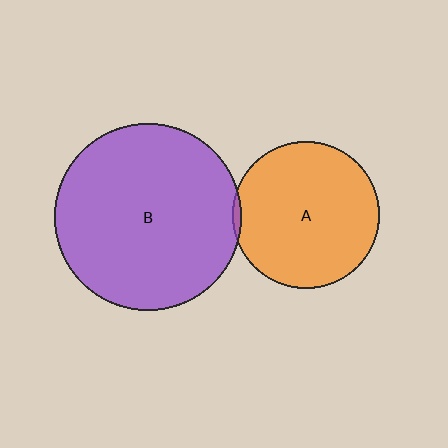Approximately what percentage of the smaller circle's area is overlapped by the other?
Approximately 5%.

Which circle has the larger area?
Circle B (purple).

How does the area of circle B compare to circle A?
Approximately 1.6 times.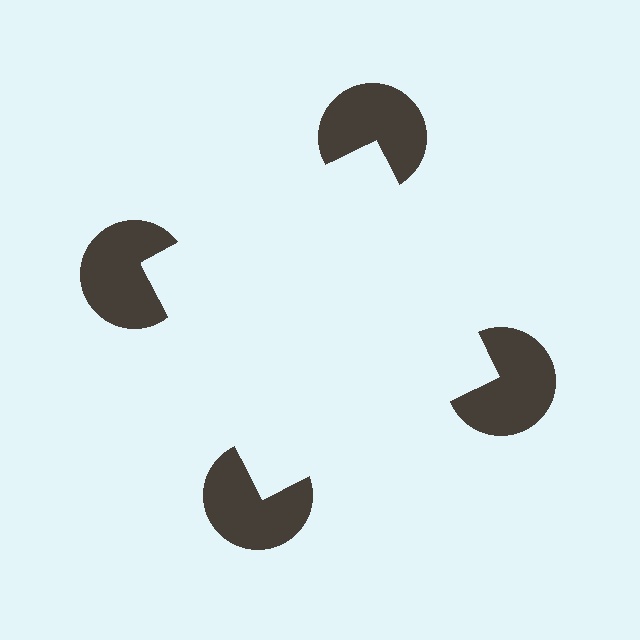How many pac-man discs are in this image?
There are 4 — one at each vertex of the illusory square.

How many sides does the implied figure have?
4 sides.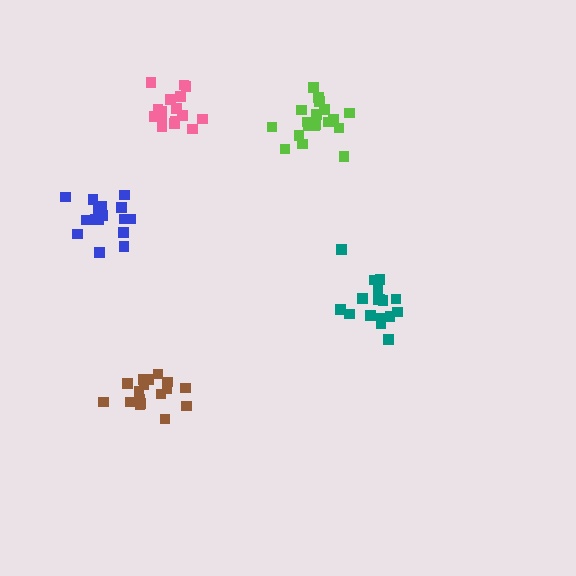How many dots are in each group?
Group 1: 17 dots, Group 2: 17 dots, Group 3: 17 dots, Group 4: 16 dots, Group 5: 19 dots (86 total).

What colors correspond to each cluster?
The clusters are colored: pink, brown, teal, blue, lime.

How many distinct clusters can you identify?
There are 5 distinct clusters.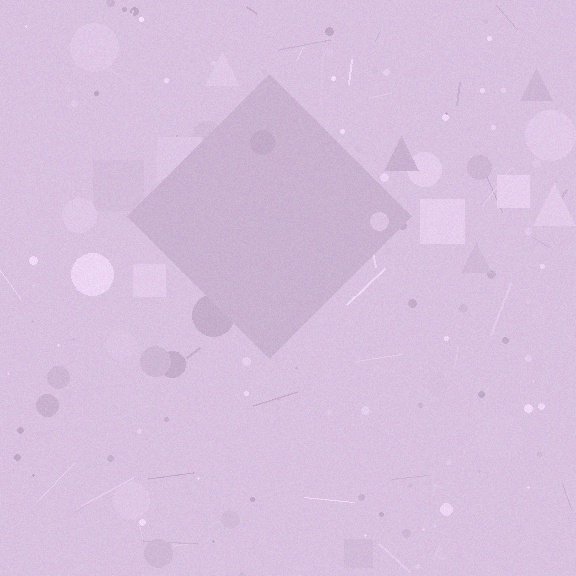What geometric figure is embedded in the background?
A diamond is embedded in the background.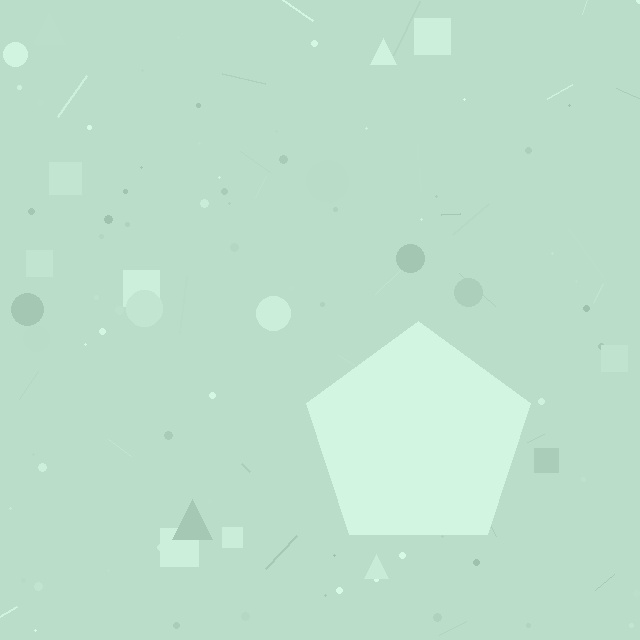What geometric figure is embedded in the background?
A pentagon is embedded in the background.